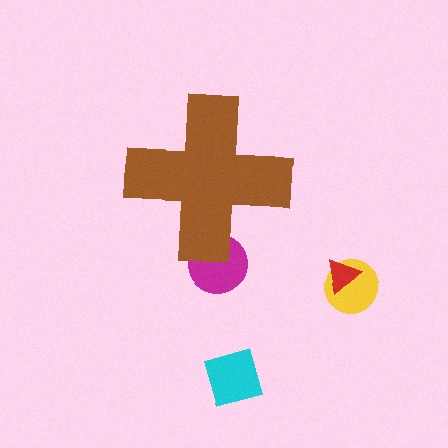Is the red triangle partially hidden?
No, the red triangle is fully visible.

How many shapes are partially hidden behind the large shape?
1 shape is partially hidden.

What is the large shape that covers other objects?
A brown cross.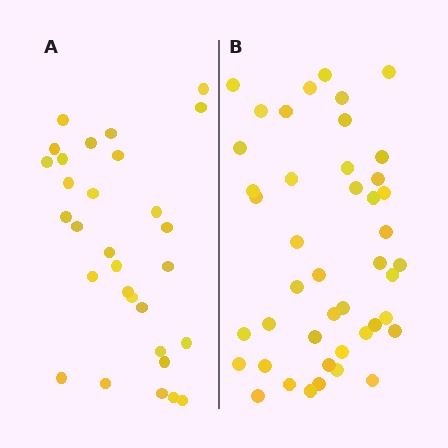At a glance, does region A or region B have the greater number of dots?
Region B (the right region) has more dots.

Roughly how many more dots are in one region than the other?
Region B has approximately 15 more dots than region A.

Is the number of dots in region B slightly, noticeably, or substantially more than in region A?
Region B has substantially more. The ratio is roughly 1.5 to 1.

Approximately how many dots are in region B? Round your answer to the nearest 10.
About 40 dots. (The exact count is 44, which rounds to 40.)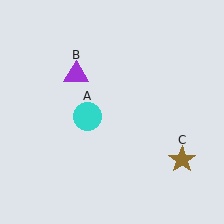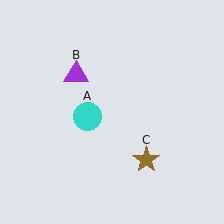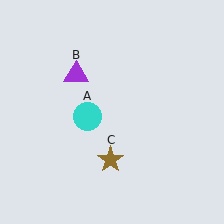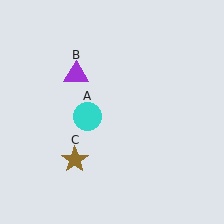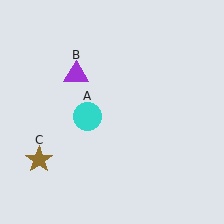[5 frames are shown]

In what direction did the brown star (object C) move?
The brown star (object C) moved left.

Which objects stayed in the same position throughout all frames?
Cyan circle (object A) and purple triangle (object B) remained stationary.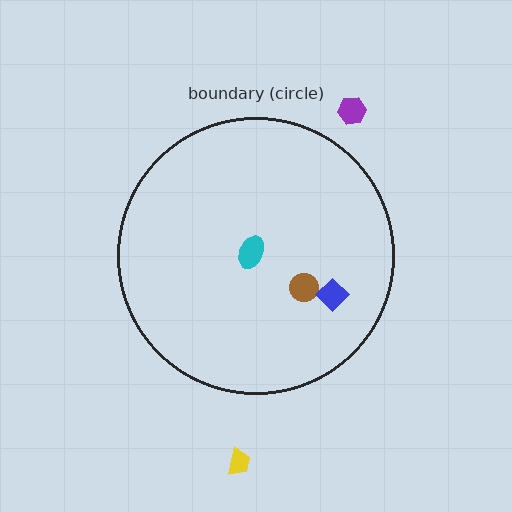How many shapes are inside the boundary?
3 inside, 2 outside.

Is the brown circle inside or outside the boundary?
Inside.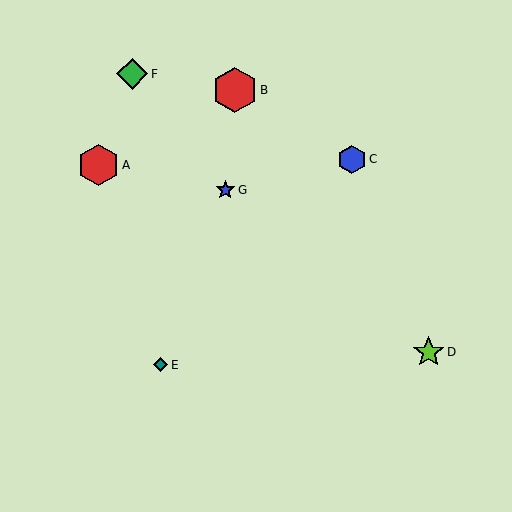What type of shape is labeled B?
Shape B is a red hexagon.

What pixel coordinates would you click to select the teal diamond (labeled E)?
Click at (161, 365) to select the teal diamond E.